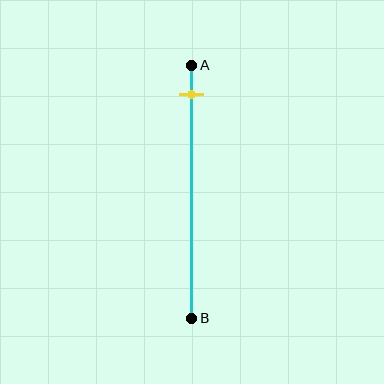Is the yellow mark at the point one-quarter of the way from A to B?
No, the mark is at about 10% from A, not at the 25% one-quarter point.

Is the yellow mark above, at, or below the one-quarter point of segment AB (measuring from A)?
The yellow mark is above the one-quarter point of segment AB.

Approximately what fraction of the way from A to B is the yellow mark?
The yellow mark is approximately 10% of the way from A to B.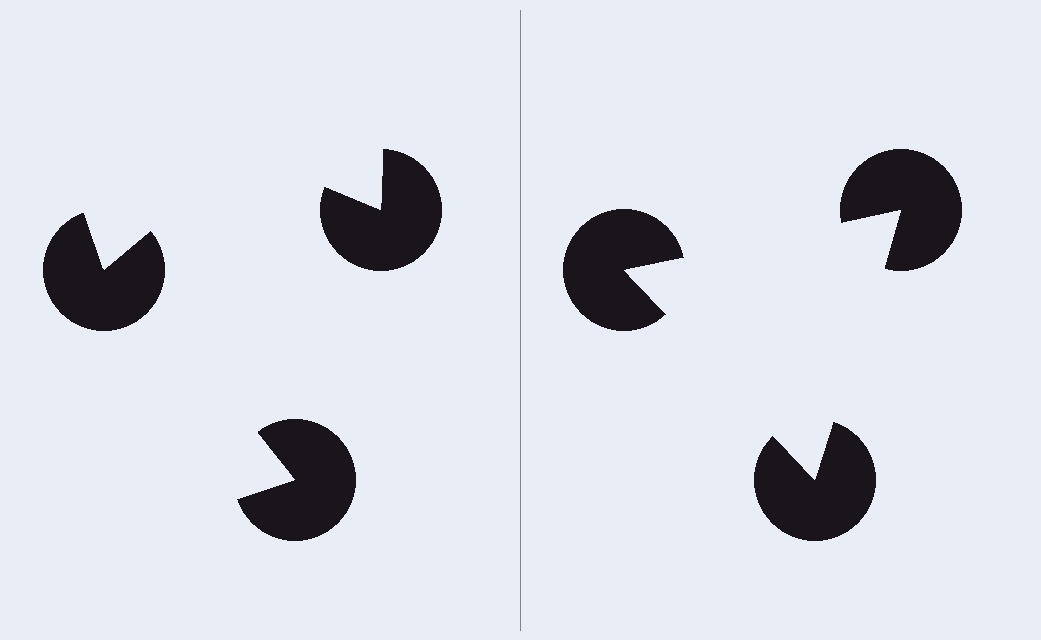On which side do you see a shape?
An illusory triangle appears on the right side. On the left side the wedge cuts are rotated, so no coherent shape forms.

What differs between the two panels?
The pac-man discs are positioned identically on both sides; only the wedge orientations differ. On the right they align to a triangle; on the left they are misaligned.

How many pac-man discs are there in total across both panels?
6 — 3 on each side.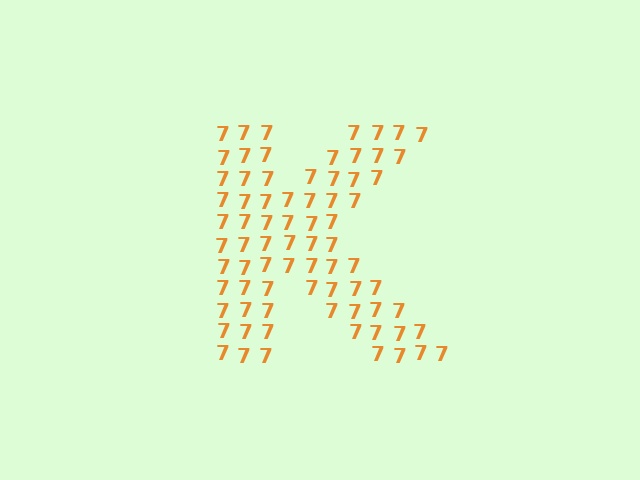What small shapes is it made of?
It is made of small digit 7's.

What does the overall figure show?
The overall figure shows the letter K.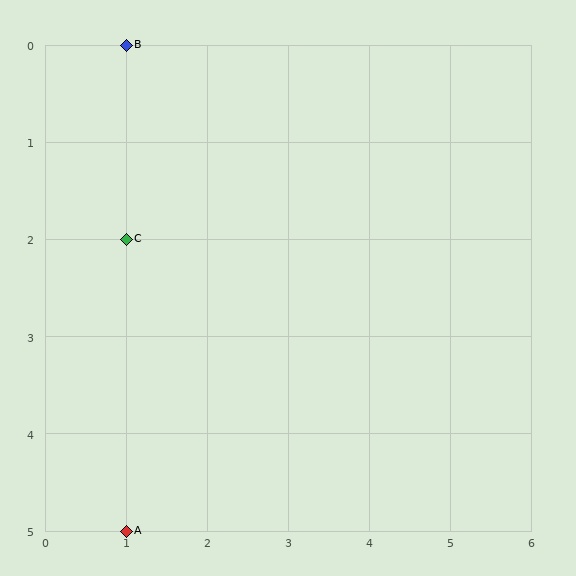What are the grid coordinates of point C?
Point C is at grid coordinates (1, 2).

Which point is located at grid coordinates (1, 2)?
Point C is at (1, 2).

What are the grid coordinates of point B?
Point B is at grid coordinates (1, 0).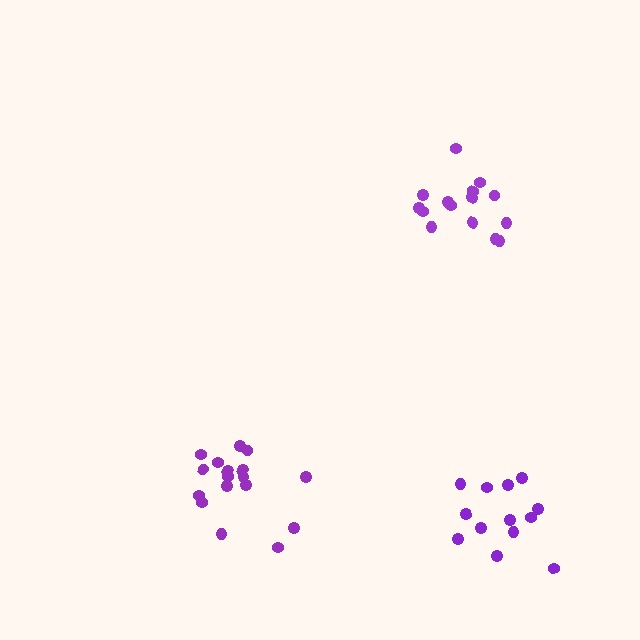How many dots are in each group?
Group 1: 17 dots, Group 2: 13 dots, Group 3: 15 dots (45 total).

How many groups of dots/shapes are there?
There are 3 groups.